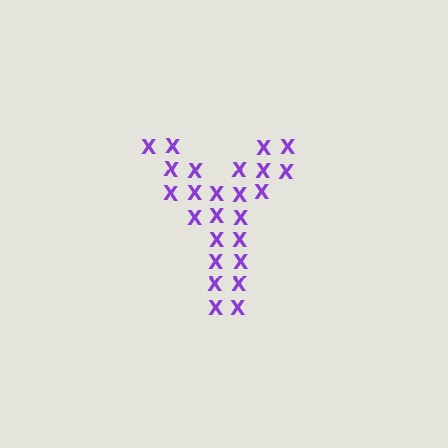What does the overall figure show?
The overall figure shows the letter Y.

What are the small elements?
The small elements are letter X's.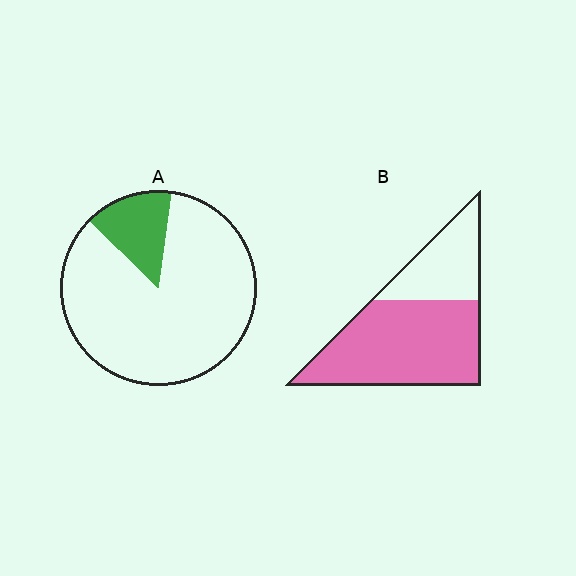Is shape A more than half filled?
No.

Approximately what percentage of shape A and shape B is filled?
A is approximately 15% and B is approximately 70%.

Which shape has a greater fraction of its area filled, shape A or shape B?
Shape B.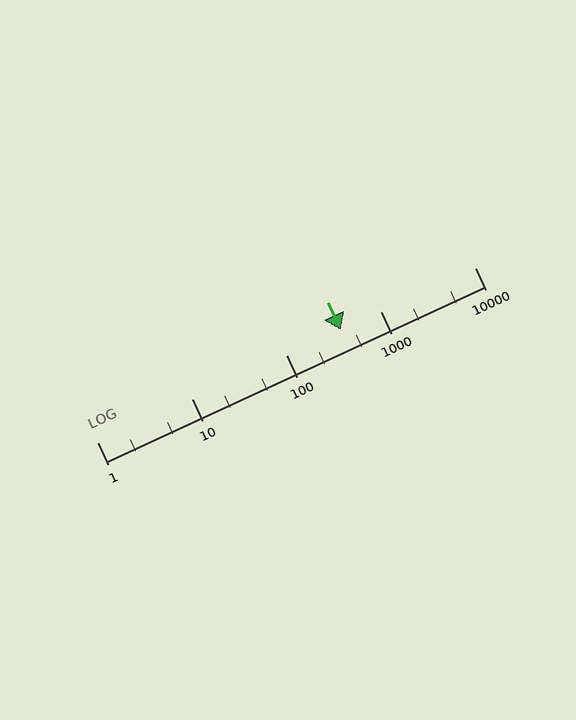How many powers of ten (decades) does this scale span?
The scale spans 4 decades, from 1 to 10000.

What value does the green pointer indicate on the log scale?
The pointer indicates approximately 380.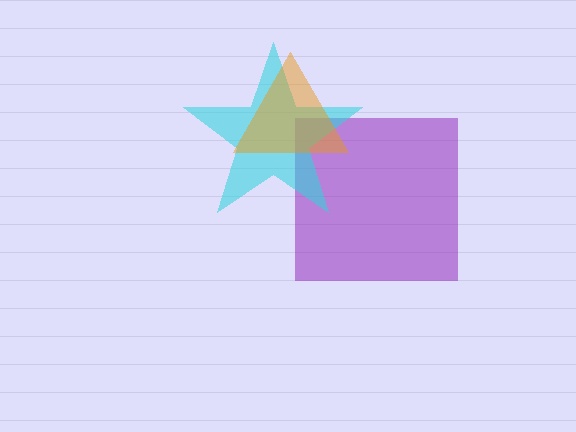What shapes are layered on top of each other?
The layered shapes are: a purple square, a cyan star, an orange triangle.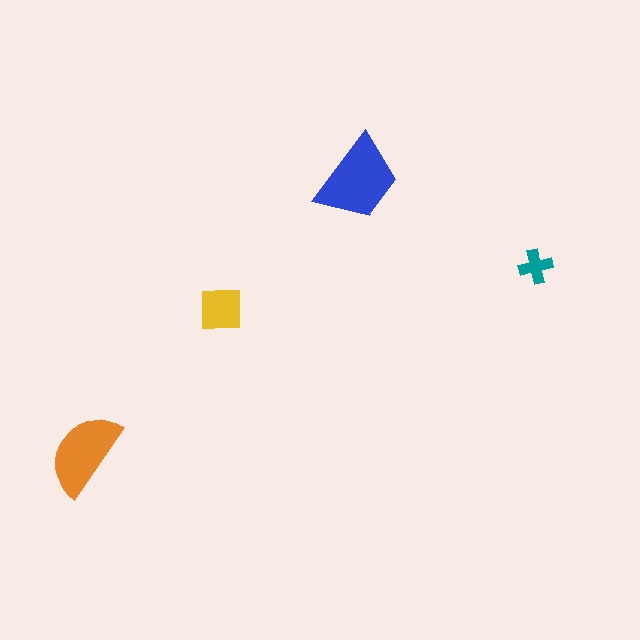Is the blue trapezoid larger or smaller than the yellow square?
Larger.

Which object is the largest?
The blue trapezoid.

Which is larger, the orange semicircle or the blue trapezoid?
The blue trapezoid.